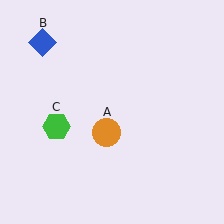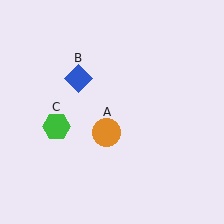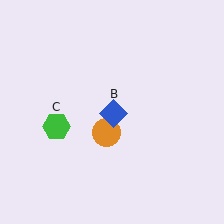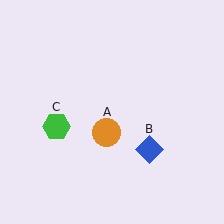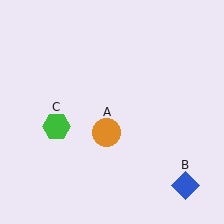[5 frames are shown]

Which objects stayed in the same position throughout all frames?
Orange circle (object A) and green hexagon (object C) remained stationary.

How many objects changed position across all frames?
1 object changed position: blue diamond (object B).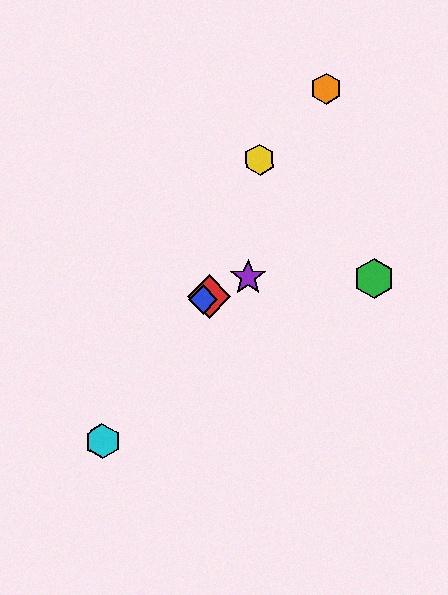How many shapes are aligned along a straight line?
3 shapes (the red diamond, the blue diamond, the purple star) are aligned along a straight line.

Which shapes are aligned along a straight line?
The red diamond, the blue diamond, the purple star are aligned along a straight line.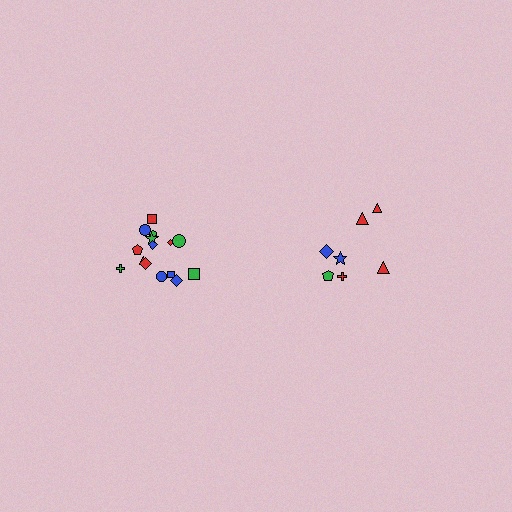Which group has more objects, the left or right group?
The left group.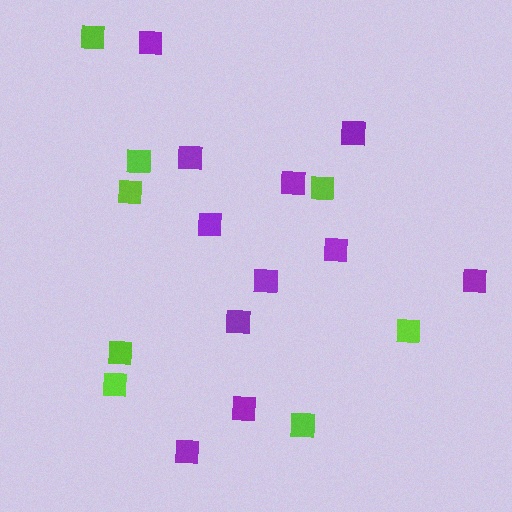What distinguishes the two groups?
There are 2 groups: one group of lime squares (8) and one group of purple squares (11).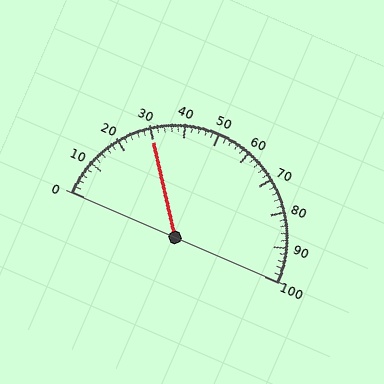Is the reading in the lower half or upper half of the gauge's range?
The reading is in the lower half of the range (0 to 100).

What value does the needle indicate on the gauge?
The needle indicates approximately 30.